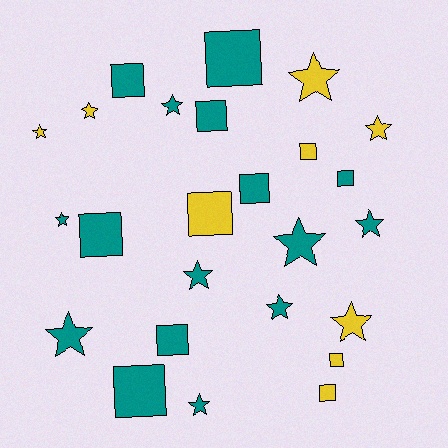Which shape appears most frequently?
Star, with 13 objects.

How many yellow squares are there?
There are 4 yellow squares.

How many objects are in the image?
There are 25 objects.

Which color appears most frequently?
Teal, with 16 objects.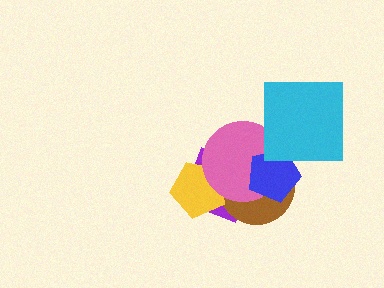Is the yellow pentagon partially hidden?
Yes, it is partially covered by another shape.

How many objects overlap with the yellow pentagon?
3 objects overlap with the yellow pentagon.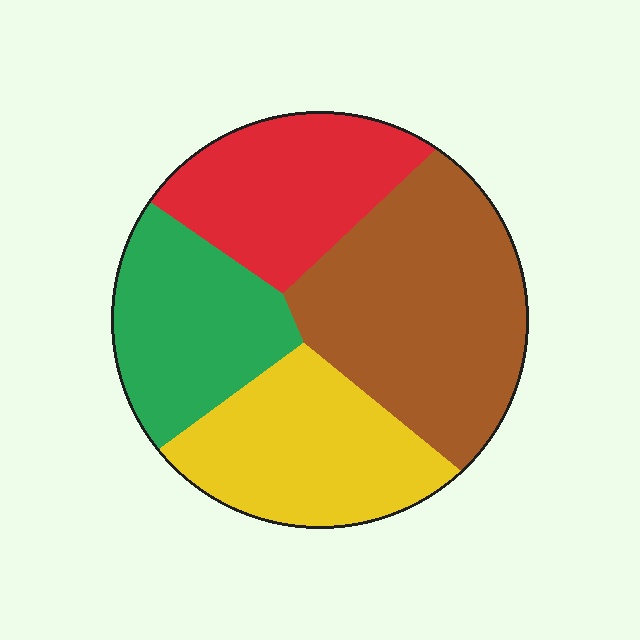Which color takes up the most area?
Brown, at roughly 35%.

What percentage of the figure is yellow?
Yellow takes up about one quarter (1/4) of the figure.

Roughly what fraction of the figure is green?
Green covers around 20% of the figure.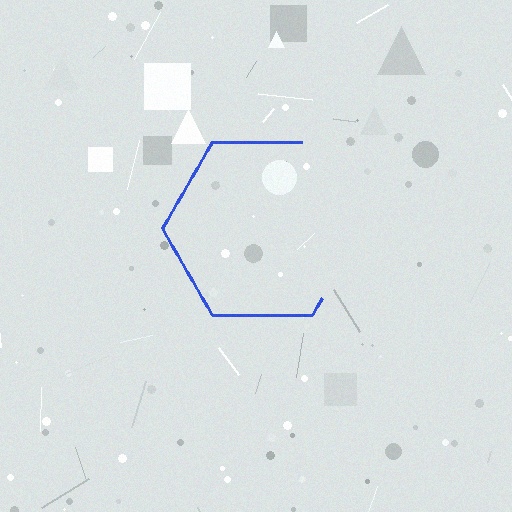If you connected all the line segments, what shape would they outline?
They would outline a hexagon.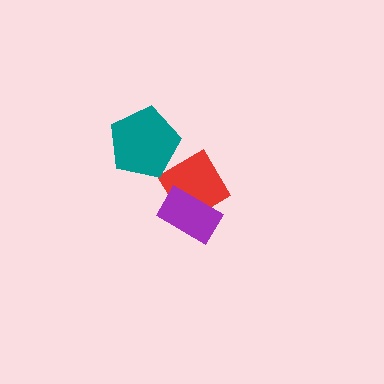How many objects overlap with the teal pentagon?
0 objects overlap with the teal pentagon.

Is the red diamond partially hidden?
Yes, it is partially covered by another shape.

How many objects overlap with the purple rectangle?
1 object overlaps with the purple rectangle.